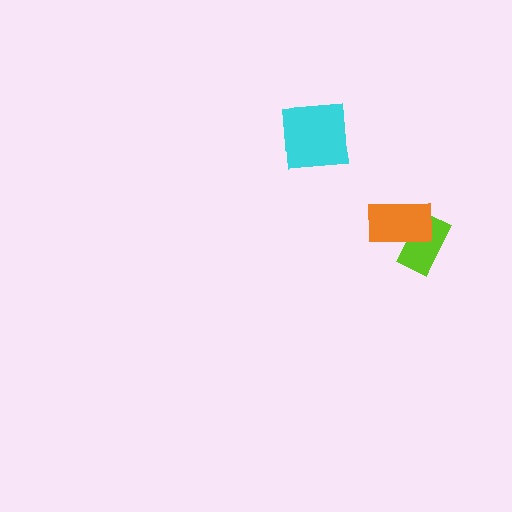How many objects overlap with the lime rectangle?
1 object overlaps with the lime rectangle.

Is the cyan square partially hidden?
No, no other shape covers it.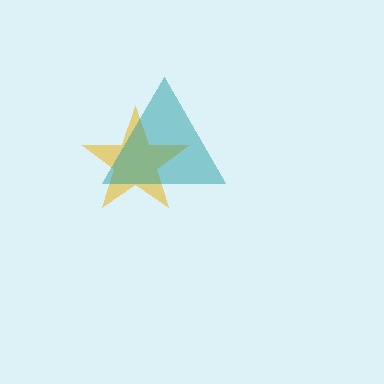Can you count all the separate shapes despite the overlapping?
Yes, there are 2 separate shapes.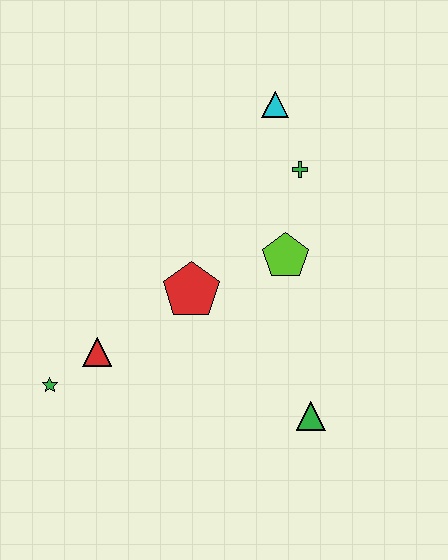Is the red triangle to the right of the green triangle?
No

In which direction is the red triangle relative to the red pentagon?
The red triangle is to the left of the red pentagon.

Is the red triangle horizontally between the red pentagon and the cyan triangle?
No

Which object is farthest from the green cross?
The green star is farthest from the green cross.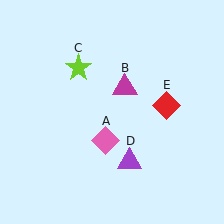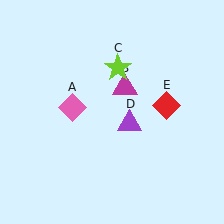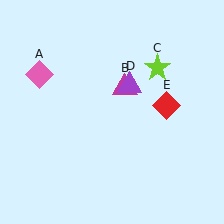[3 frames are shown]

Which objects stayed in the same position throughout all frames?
Magenta triangle (object B) and red diamond (object E) remained stationary.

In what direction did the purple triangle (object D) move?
The purple triangle (object D) moved up.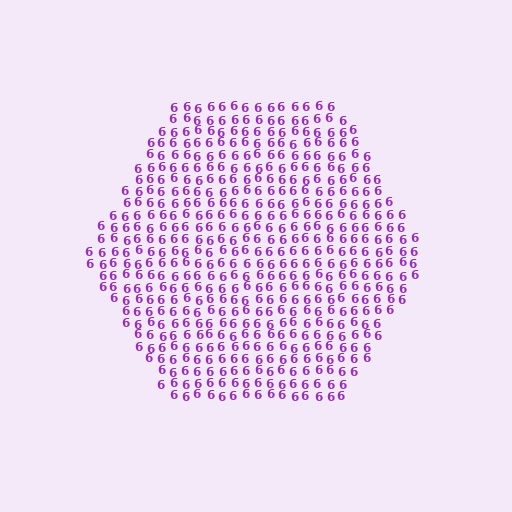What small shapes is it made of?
It is made of small digit 6's.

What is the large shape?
The large shape is a hexagon.